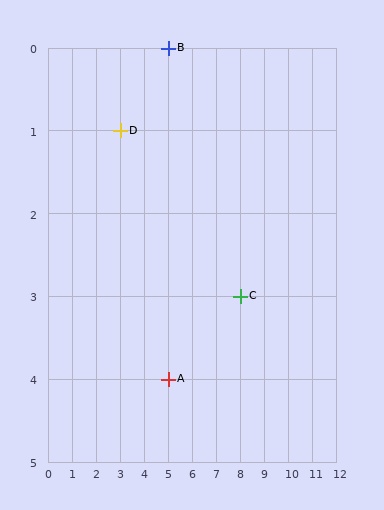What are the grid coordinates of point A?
Point A is at grid coordinates (5, 4).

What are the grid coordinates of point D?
Point D is at grid coordinates (3, 1).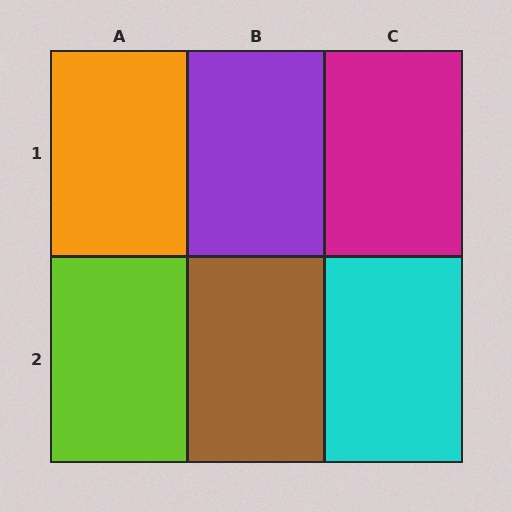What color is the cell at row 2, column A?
Lime.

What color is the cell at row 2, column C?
Cyan.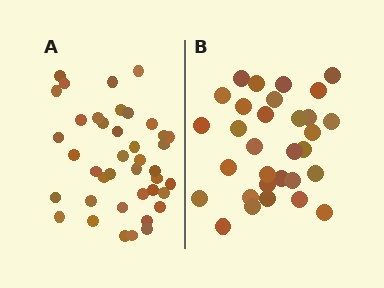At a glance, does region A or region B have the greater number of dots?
Region A (the left region) has more dots.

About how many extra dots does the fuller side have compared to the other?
Region A has roughly 8 or so more dots than region B.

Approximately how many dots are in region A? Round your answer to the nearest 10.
About 40 dots.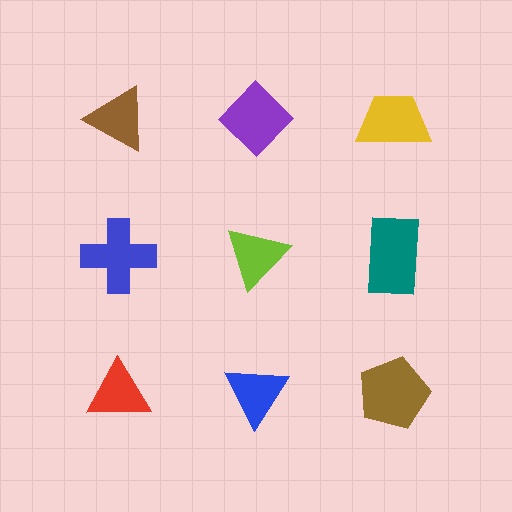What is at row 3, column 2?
A blue triangle.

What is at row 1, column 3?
A yellow trapezoid.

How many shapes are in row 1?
3 shapes.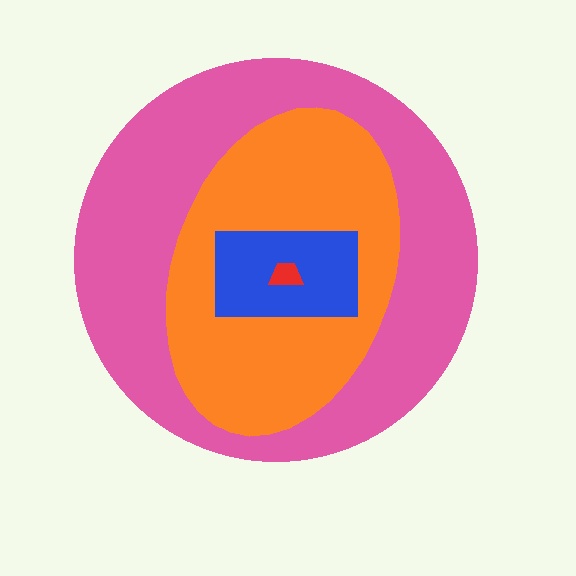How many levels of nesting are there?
4.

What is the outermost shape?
The pink circle.